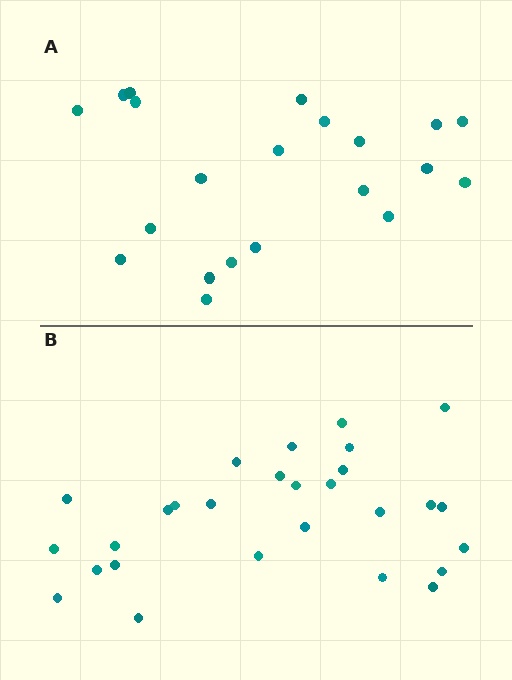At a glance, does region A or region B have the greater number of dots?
Region B (the bottom region) has more dots.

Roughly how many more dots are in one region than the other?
Region B has roughly 8 or so more dots than region A.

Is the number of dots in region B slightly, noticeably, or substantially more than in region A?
Region B has noticeably more, but not dramatically so. The ratio is roughly 1.3 to 1.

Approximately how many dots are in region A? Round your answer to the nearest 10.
About 20 dots. (The exact count is 21, which rounds to 20.)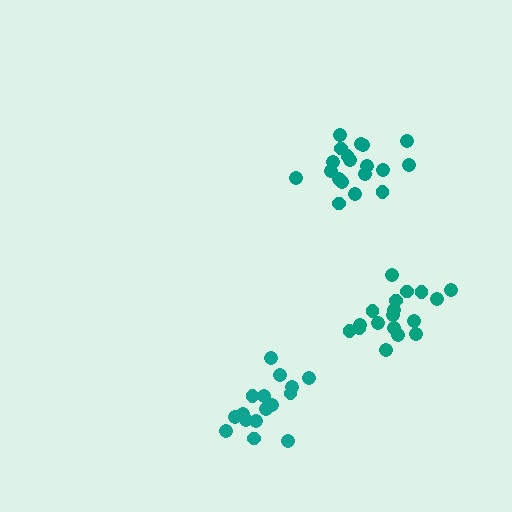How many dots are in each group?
Group 1: 19 dots, Group 2: 18 dots, Group 3: 16 dots (53 total).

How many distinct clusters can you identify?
There are 3 distinct clusters.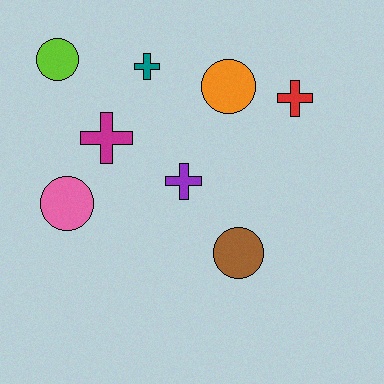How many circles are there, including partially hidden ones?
There are 4 circles.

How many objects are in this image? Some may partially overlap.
There are 8 objects.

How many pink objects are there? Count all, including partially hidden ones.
There is 1 pink object.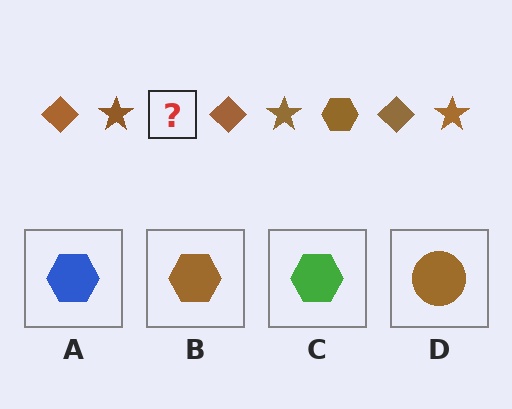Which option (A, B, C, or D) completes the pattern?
B.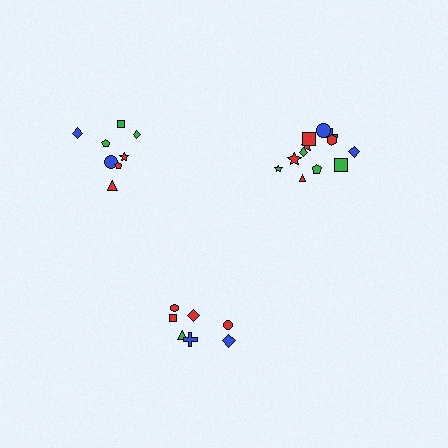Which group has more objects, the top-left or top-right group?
The top-right group.